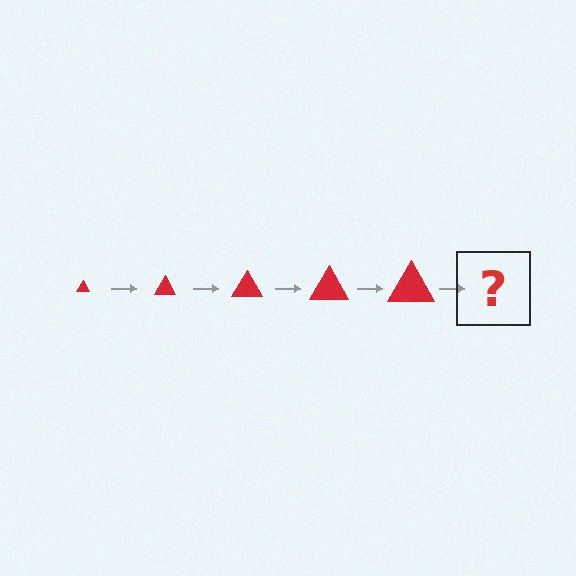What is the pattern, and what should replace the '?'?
The pattern is that the triangle gets progressively larger each step. The '?' should be a red triangle, larger than the previous one.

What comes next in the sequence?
The next element should be a red triangle, larger than the previous one.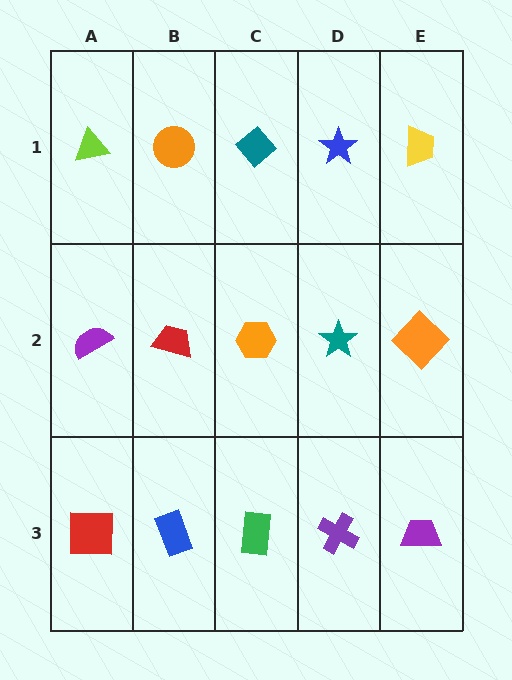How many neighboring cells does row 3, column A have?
2.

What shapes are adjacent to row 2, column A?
A lime triangle (row 1, column A), a red square (row 3, column A), a red trapezoid (row 2, column B).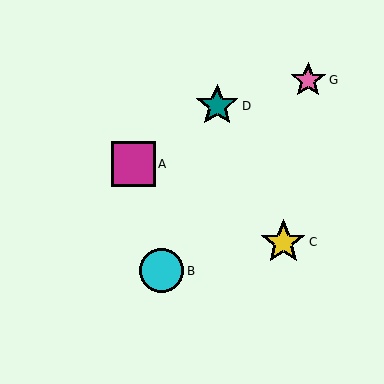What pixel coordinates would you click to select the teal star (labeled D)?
Click at (217, 106) to select the teal star D.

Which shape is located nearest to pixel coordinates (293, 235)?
The yellow star (labeled C) at (283, 242) is nearest to that location.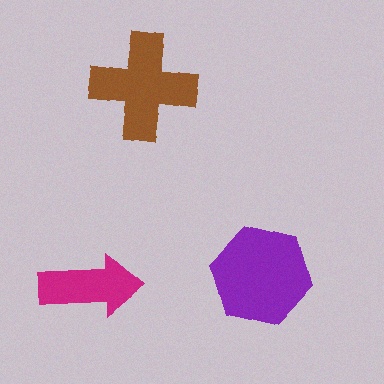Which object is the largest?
The purple hexagon.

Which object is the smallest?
The magenta arrow.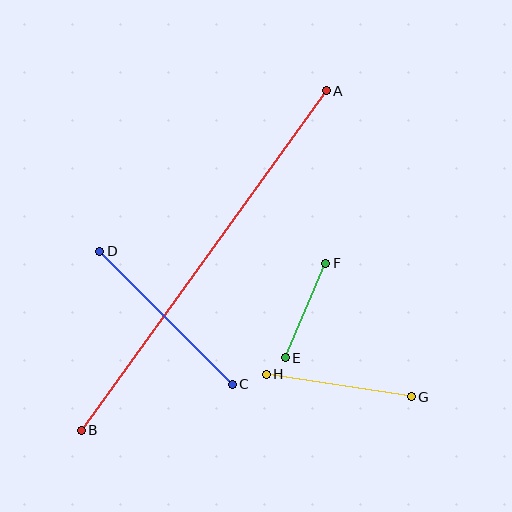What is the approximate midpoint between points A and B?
The midpoint is at approximately (204, 261) pixels.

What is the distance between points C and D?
The distance is approximately 188 pixels.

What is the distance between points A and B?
The distance is approximately 419 pixels.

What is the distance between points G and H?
The distance is approximately 147 pixels.